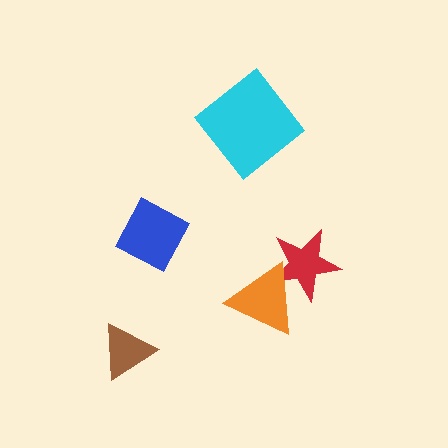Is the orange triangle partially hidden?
No, no other shape covers it.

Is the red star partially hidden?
Yes, it is partially covered by another shape.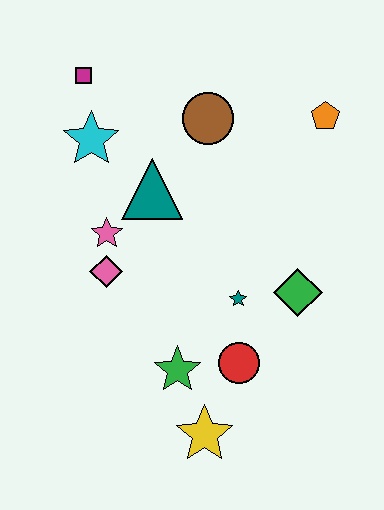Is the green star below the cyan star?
Yes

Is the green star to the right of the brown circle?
No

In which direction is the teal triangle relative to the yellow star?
The teal triangle is above the yellow star.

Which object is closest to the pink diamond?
The pink star is closest to the pink diamond.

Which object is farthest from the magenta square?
The yellow star is farthest from the magenta square.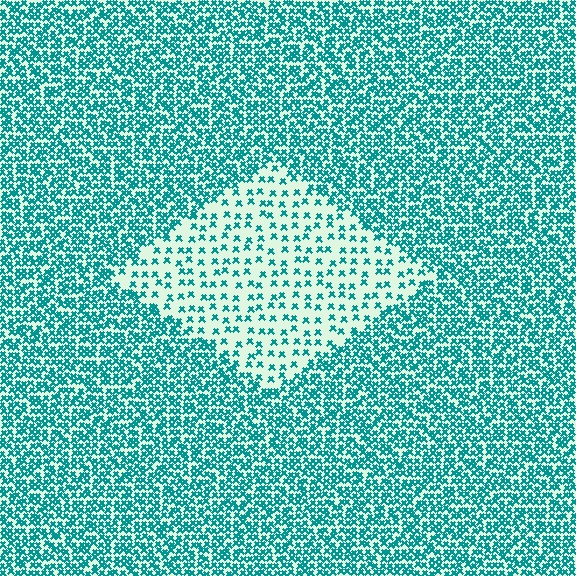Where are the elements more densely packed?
The elements are more densely packed outside the diamond boundary.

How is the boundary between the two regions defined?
The boundary is defined by a change in element density (approximately 2.7x ratio). All elements are the same color, size, and shape.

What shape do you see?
I see a diamond.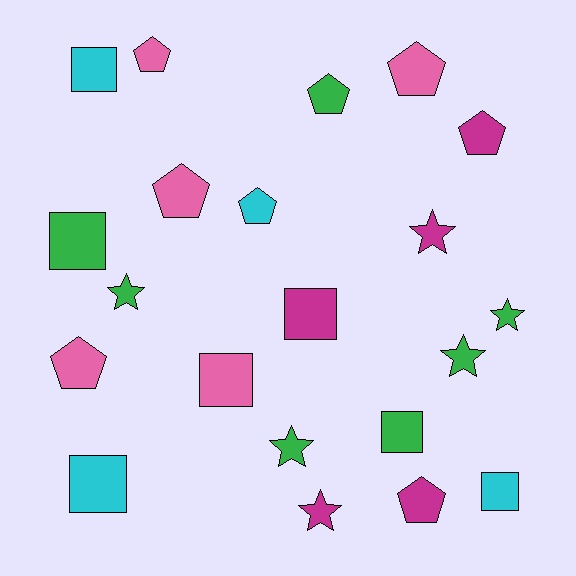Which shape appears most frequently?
Pentagon, with 8 objects.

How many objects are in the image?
There are 21 objects.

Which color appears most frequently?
Green, with 7 objects.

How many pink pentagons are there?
There are 4 pink pentagons.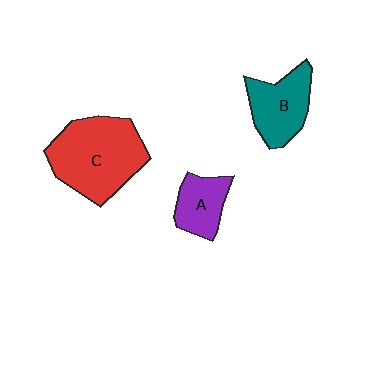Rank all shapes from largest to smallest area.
From largest to smallest: C (red), B (teal), A (purple).